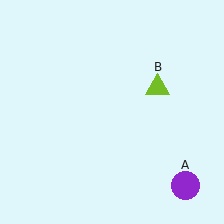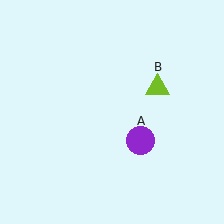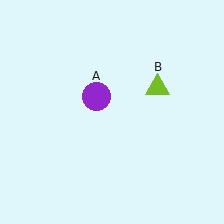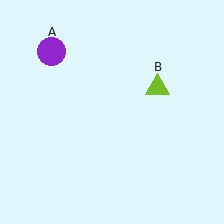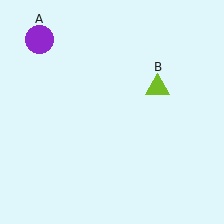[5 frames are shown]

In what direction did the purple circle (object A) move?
The purple circle (object A) moved up and to the left.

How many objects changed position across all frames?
1 object changed position: purple circle (object A).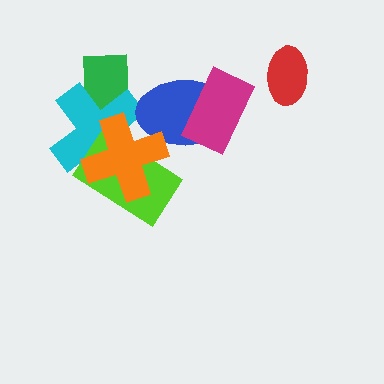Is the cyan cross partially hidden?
Yes, it is partially covered by another shape.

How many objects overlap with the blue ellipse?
3 objects overlap with the blue ellipse.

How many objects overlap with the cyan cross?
3 objects overlap with the cyan cross.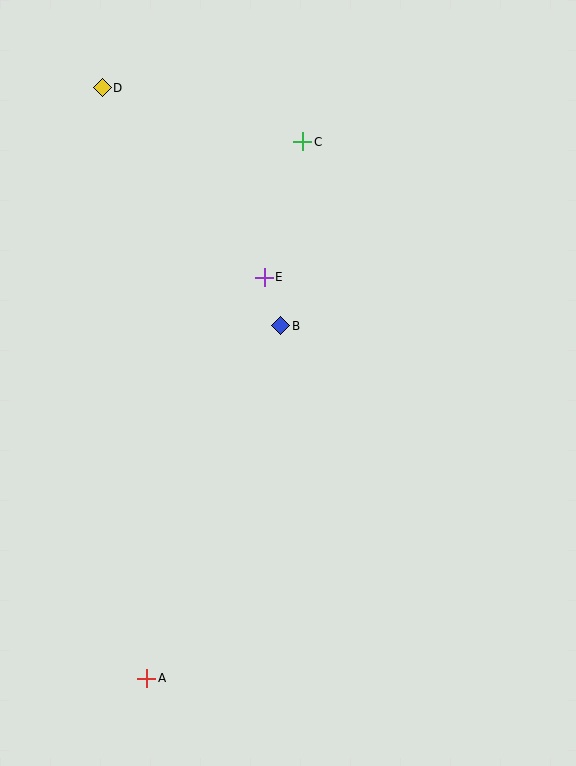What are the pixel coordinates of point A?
Point A is at (147, 678).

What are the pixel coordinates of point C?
Point C is at (303, 142).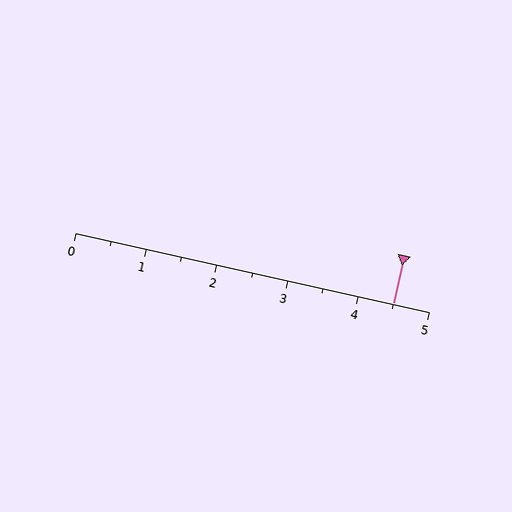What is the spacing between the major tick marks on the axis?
The major ticks are spaced 1 apart.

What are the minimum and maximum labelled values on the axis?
The axis runs from 0 to 5.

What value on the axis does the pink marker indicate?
The marker indicates approximately 4.5.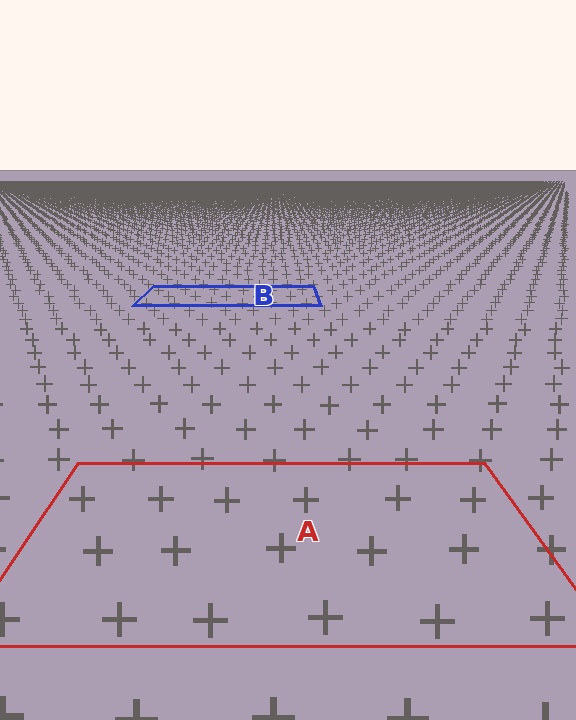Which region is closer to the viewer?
Region A is closer. The texture elements there are larger and more spread out.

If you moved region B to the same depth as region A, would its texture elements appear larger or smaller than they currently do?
They would appear larger. At a closer depth, the same texture elements are projected at a bigger on-screen size.